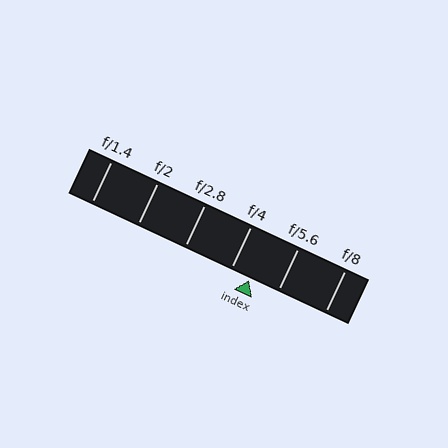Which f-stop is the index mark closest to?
The index mark is closest to f/4.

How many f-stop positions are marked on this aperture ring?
There are 6 f-stop positions marked.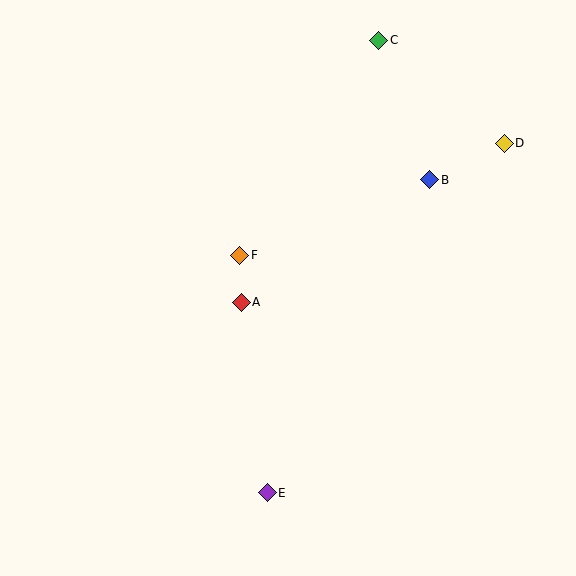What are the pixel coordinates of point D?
Point D is at (504, 143).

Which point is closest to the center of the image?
Point A at (241, 303) is closest to the center.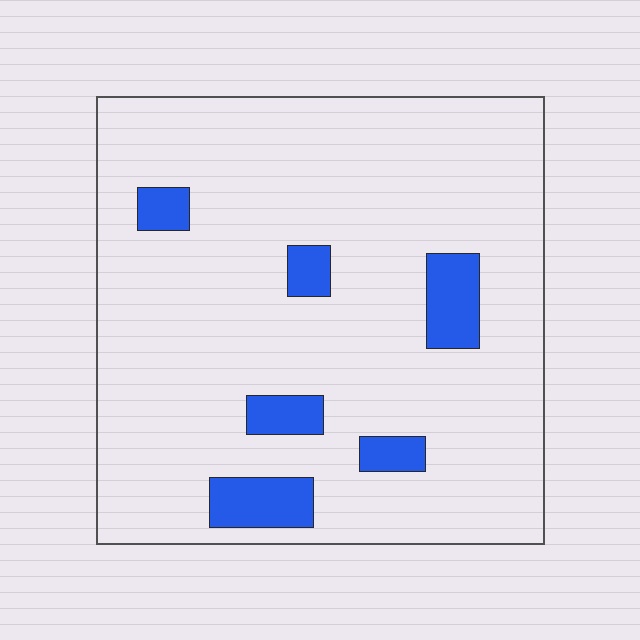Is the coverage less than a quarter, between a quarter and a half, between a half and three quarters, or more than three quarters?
Less than a quarter.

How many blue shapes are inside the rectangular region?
6.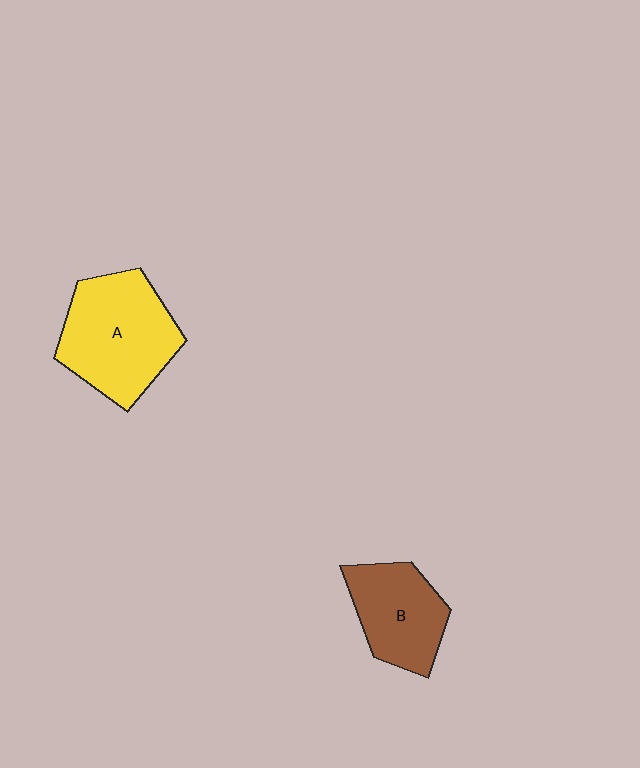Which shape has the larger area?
Shape A (yellow).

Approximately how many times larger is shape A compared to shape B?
Approximately 1.4 times.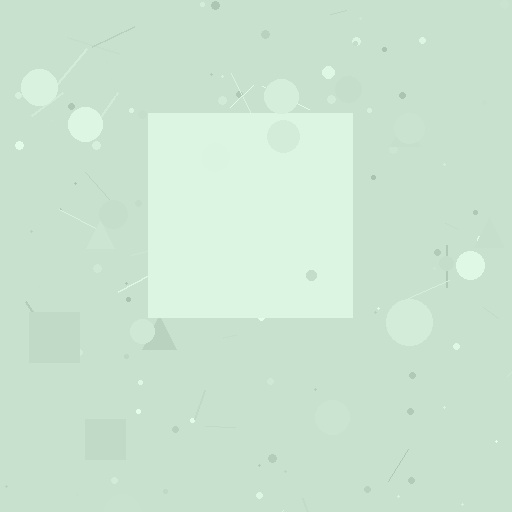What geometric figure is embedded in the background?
A square is embedded in the background.